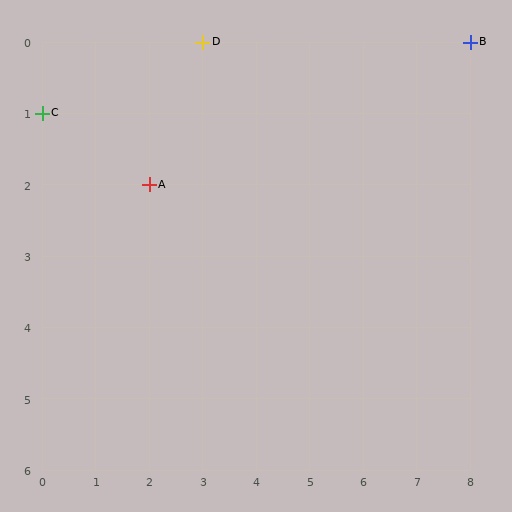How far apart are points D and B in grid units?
Points D and B are 5 columns apart.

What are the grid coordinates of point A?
Point A is at grid coordinates (2, 2).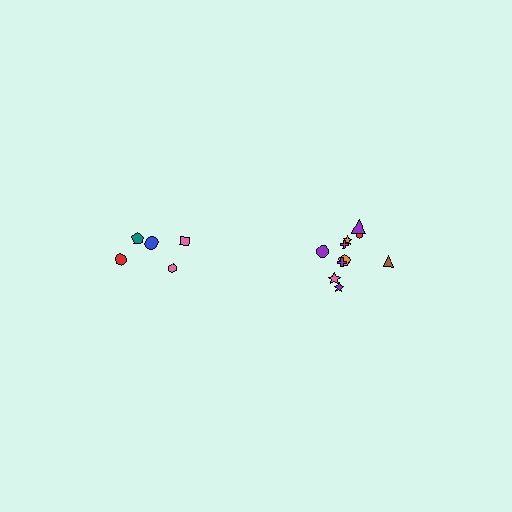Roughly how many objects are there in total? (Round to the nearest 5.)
Roughly 15 objects in total.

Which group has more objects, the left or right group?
The right group.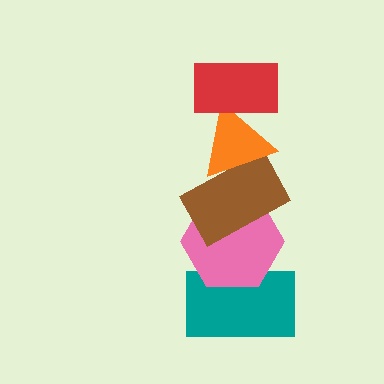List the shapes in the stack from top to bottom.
From top to bottom: the red rectangle, the orange triangle, the brown rectangle, the pink hexagon, the teal rectangle.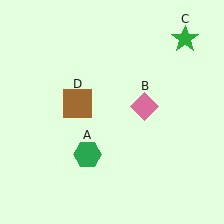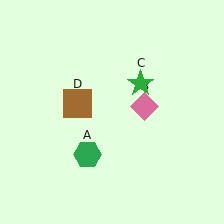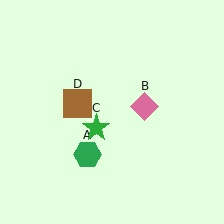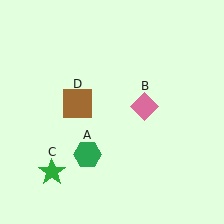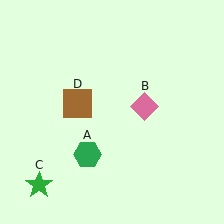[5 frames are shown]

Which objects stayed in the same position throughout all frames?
Green hexagon (object A) and pink diamond (object B) and brown square (object D) remained stationary.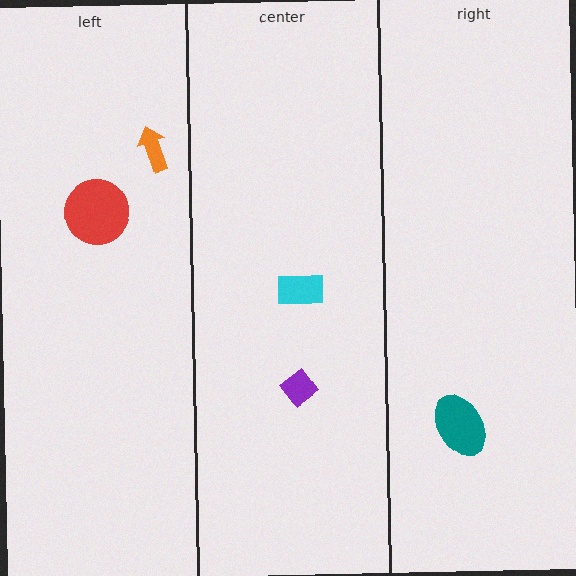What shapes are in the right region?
The teal ellipse.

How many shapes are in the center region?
2.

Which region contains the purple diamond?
The center region.